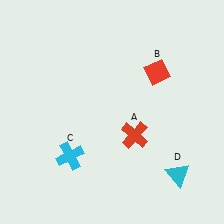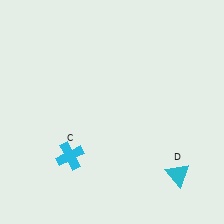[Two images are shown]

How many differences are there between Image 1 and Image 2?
There are 2 differences between the two images.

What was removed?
The red diamond (B), the red cross (A) were removed in Image 2.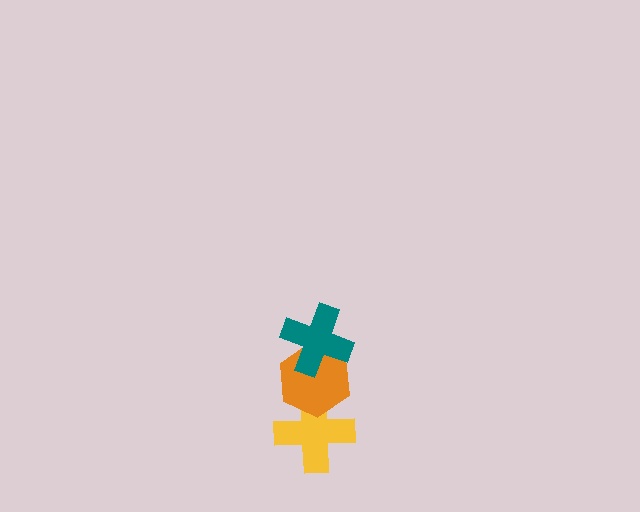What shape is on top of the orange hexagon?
The teal cross is on top of the orange hexagon.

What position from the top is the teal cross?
The teal cross is 1st from the top.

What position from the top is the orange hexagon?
The orange hexagon is 2nd from the top.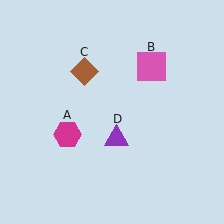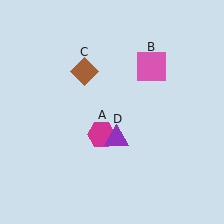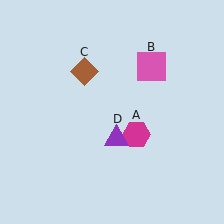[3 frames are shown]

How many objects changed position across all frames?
1 object changed position: magenta hexagon (object A).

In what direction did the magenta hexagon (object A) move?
The magenta hexagon (object A) moved right.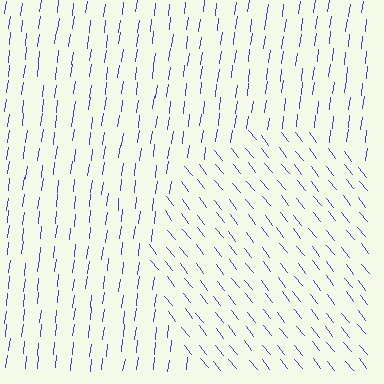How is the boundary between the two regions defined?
The boundary is defined purely by a change in line orientation (approximately 45 degrees difference). All lines are the same color and thickness.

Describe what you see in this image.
The image is filled with small blue line segments. A circle region in the image has lines oriented differently from the surrounding lines, creating a visible texture boundary.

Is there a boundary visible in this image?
Yes, there is a texture boundary formed by a change in line orientation.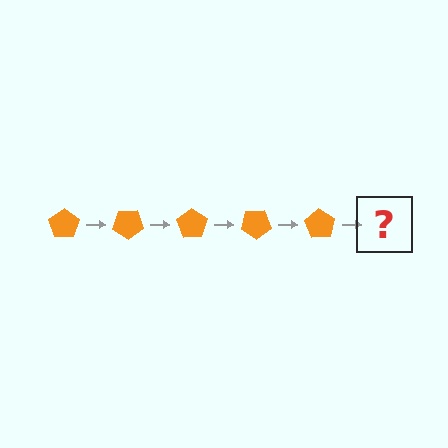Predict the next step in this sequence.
The next step is an orange pentagon rotated 175 degrees.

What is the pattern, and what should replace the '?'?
The pattern is that the pentagon rotates 35 degrees each step. The '?' should be an orange pentagon rotated 175 degrees.